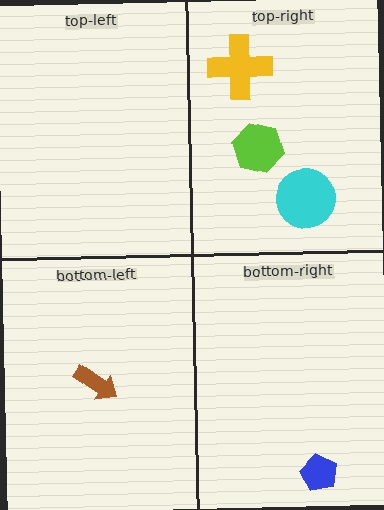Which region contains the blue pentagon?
The bottom-right region.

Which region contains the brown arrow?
The bottom-left region.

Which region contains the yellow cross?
The top-right region.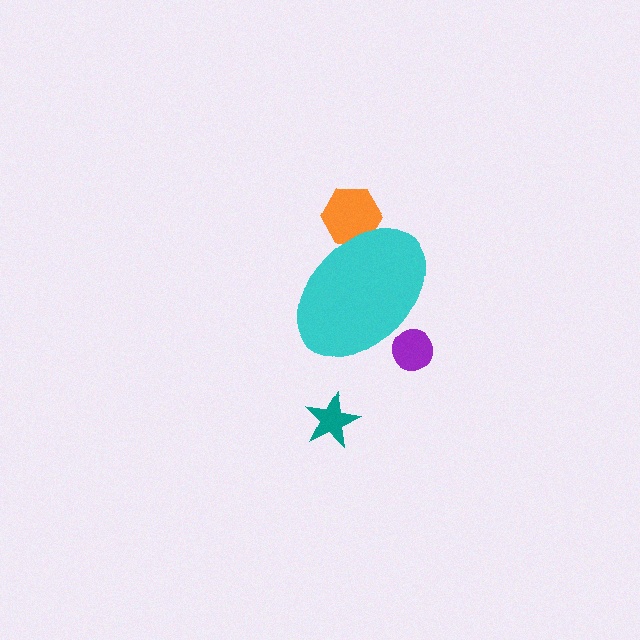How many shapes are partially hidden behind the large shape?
2 shapes are partially hidden.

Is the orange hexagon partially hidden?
Yes, the orange hexagon is partially hidden behind the cyan ellipse.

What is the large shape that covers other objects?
A cyan ellipse.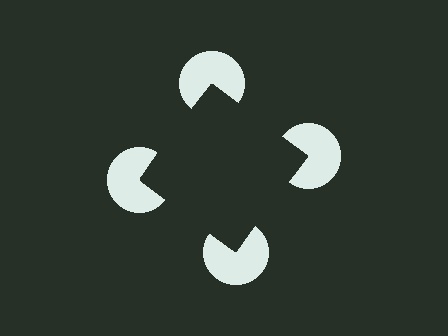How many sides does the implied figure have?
4 sides.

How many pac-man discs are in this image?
There are 4 — one at each vertex of the illusory square.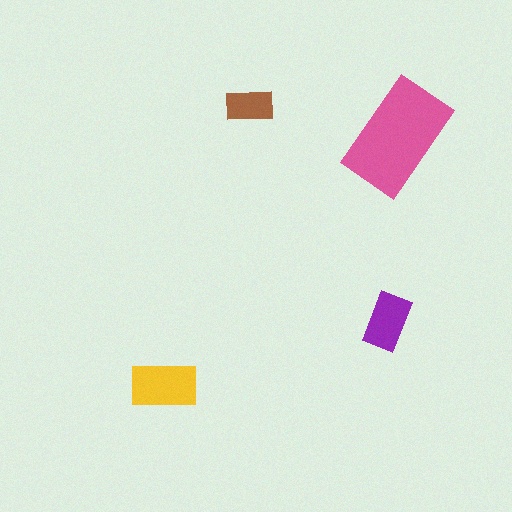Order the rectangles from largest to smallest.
the pink one, the yellow one, the purple one, the brown one.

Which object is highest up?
The brown rectangle is topmost.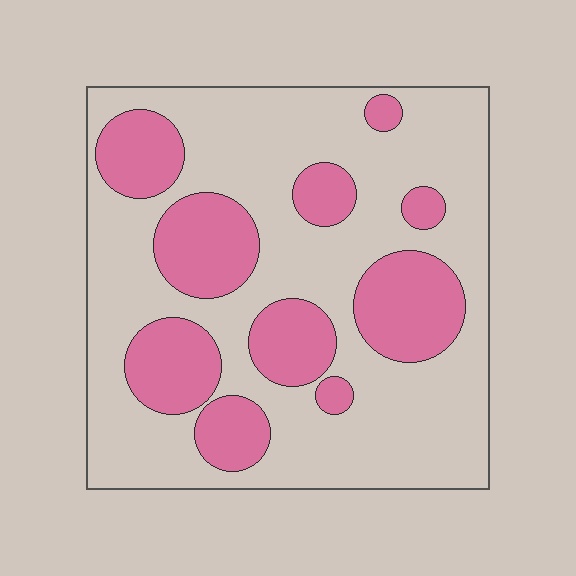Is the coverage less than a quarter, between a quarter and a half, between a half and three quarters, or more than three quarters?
Between a quarter and a half.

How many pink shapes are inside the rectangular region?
10.